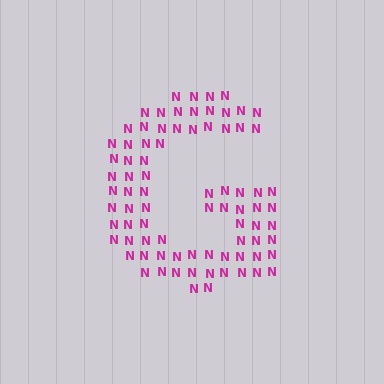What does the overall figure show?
The overall figure shows the letter G.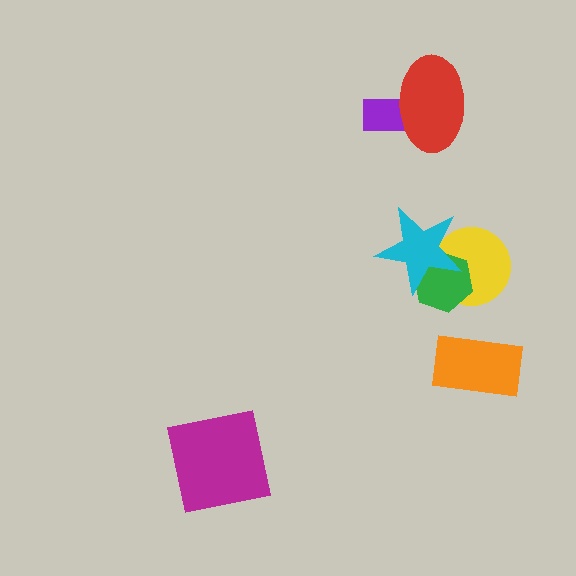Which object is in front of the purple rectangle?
The red ellipse is in front of the purple rectangle.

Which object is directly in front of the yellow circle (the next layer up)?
The green hexagon is directly in front of the yellow circle.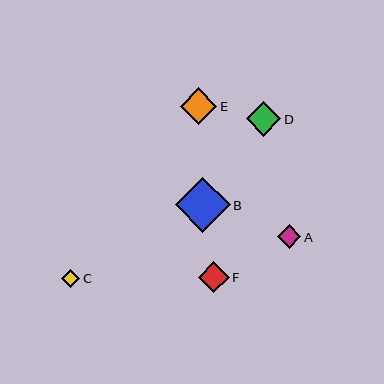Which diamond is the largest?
Diamond B is the largest with a size of approximately 55 pixels.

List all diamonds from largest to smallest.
From largest to smallest: B, E, D, F, A, C.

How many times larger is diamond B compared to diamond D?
Diamond B is approximately 1.6 times the size of diamond D.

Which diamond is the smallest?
Diamond C is the smallest with a size of approximately 18 pixels.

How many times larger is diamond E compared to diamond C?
Diamond E is approximately 2.0 times the size of diamond C.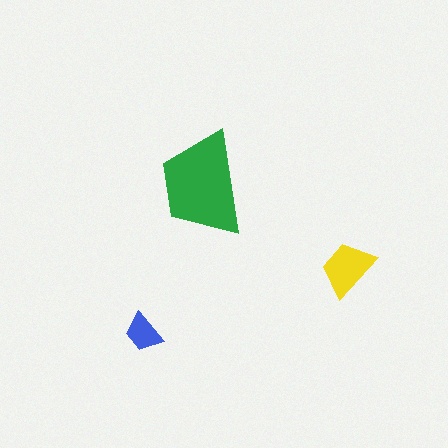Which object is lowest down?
The blue trapezoid is bottommost.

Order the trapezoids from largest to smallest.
the green one, the yellow one, the blue one.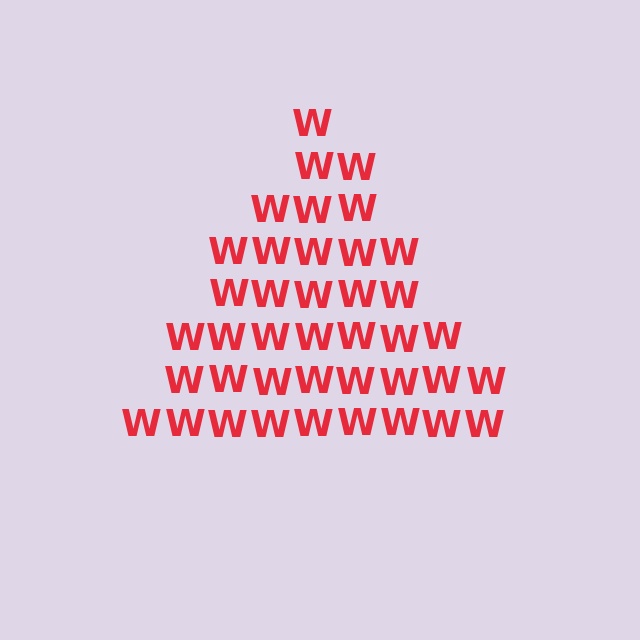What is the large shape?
The large shape is a triangle.